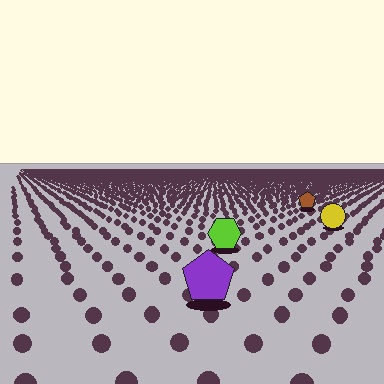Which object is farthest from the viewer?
The brown pentagon is farthest from the viewer. It appears smaller and the ground texture around it is denser.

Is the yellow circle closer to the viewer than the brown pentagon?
Yes. The yellow circle is closer — you can tell from the texture gradient: the ground texture is coarser near it.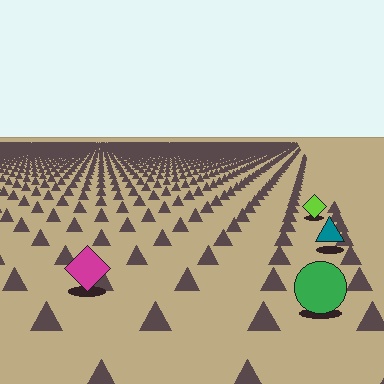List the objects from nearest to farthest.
From nearest to farthest: the green circle, the magenta diamond, the teal triangle, the lime diamond.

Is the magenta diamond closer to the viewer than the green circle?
No. The green circle is closer — you can tell from the texture gradient: the ground texture is coarser near it.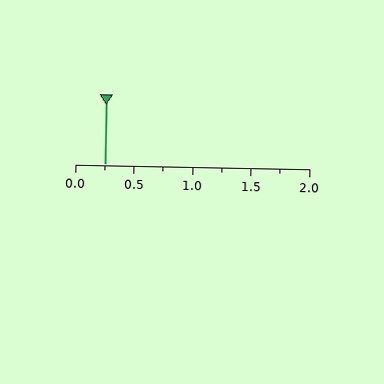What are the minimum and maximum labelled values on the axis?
The axis runs from 0.0 to 2.0.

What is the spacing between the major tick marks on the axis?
The major ticks are spaced 0.5 apart.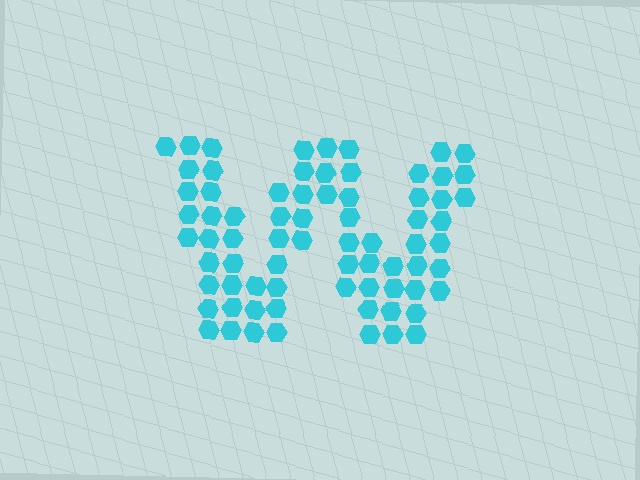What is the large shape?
The large shape is the letter W.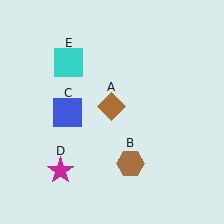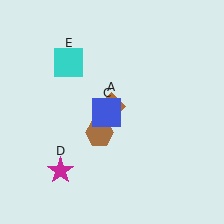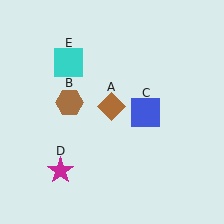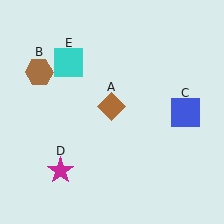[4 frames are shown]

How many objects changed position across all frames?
2 objects changed position: brown hexagon (object B), blue square (object C).